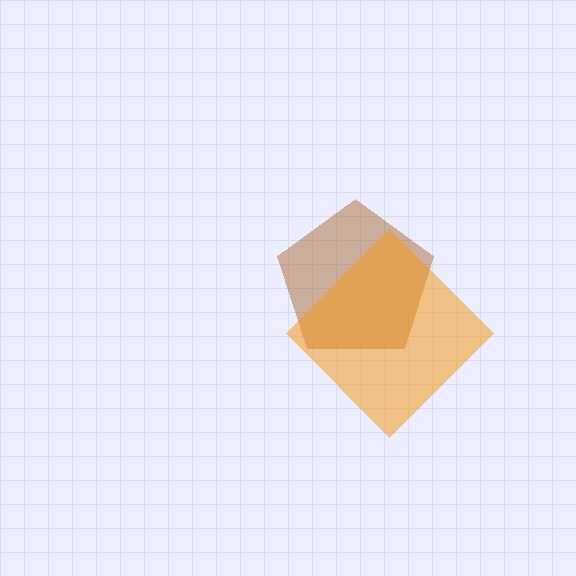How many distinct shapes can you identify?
There are 2 distinct shapes: a brown pentagon, an orange diamond.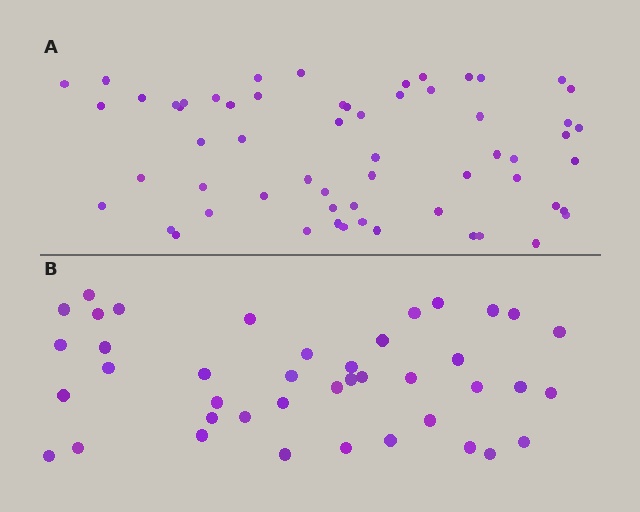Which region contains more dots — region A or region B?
Region A (the top region) has more dots.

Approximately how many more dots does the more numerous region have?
Region A has approximately 20 more dots than region B.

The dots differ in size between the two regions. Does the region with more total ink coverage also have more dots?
No. Region B has more total ink coverage because its dots are larger, but region A actually contains more individual dots. Total area can be misleading — the number of items is what matters here.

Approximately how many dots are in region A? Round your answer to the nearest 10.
About 60 dots.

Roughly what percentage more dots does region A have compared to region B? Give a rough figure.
About 45% more.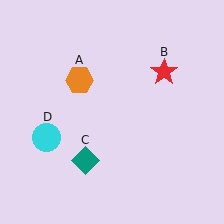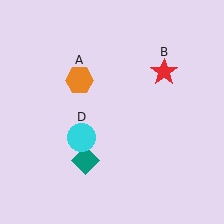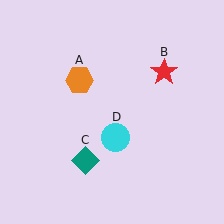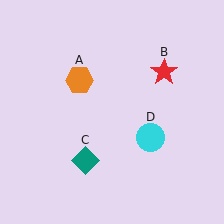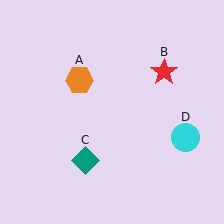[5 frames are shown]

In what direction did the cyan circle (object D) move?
The cyan circle (object D) moved right.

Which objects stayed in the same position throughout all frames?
Orange hexagon (object A) and red star (object B) and teal diamond (object C) remained stationary.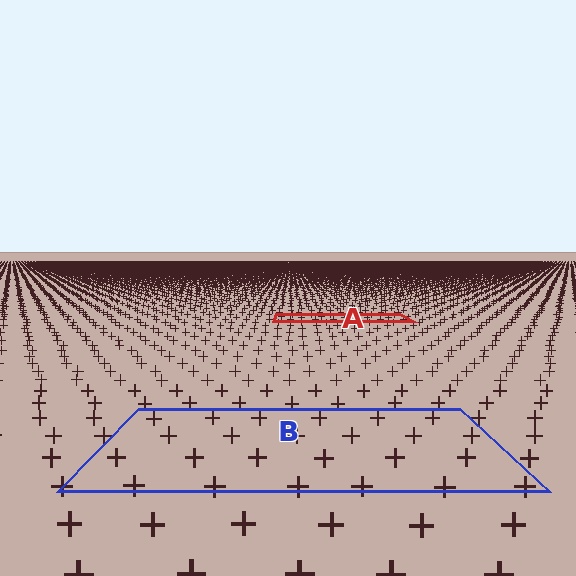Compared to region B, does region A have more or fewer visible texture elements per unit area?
Region A has more texture elements per unit area — they are packed more densely because it is farther away.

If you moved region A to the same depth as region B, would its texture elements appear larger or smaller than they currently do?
They would appear larger. At a closer depth, the same texture elements are projected at a bigger on-screen size.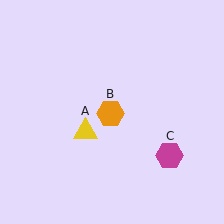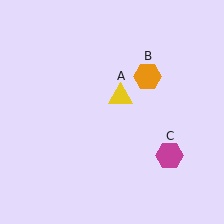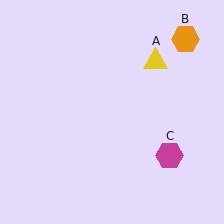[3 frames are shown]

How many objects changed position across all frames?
2 objects changed position: yellow triangle (object A), orange hexagon (object B).